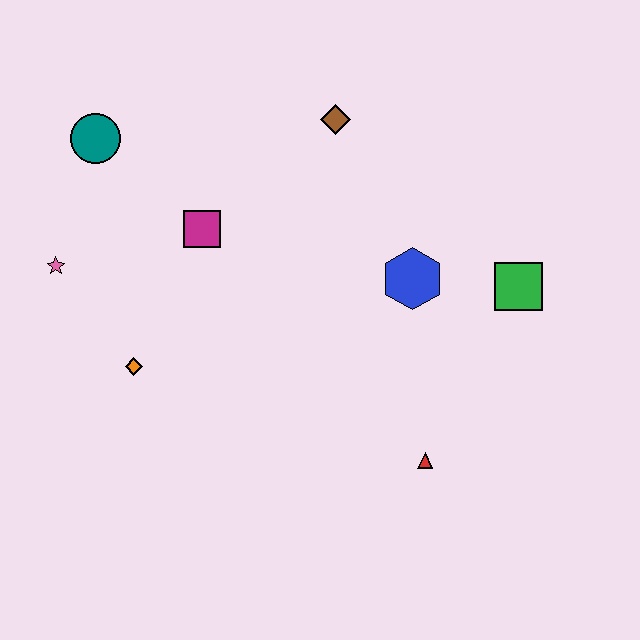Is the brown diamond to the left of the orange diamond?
No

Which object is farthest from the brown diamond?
The red triangle is farthest from the brown diamond.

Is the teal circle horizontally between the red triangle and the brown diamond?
No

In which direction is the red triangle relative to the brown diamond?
The red triangle is below the brown diamond.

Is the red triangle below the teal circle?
Yes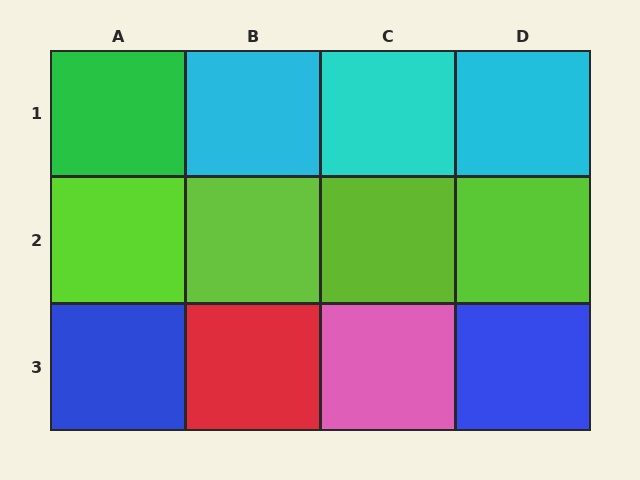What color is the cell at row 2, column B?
Lime.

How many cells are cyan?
3 cells are cyan.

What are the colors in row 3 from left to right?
Blue, red, pink, blue.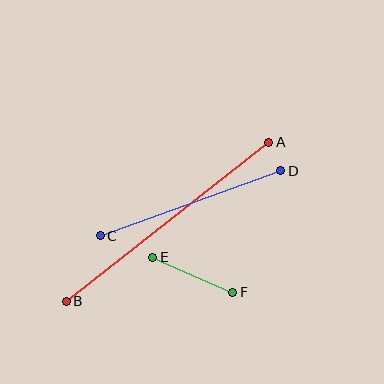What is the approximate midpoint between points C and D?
The midpoint is at approximately (191, 203) pixels.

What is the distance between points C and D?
The distance is approximately 192 pixels.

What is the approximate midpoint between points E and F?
The midpoint is at approximately (193, 275) pixels.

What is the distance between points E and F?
The distance is approximately 87 pixels.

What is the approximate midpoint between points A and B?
The midpoint is at approximately (168, 222) pixels.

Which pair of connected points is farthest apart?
Points A and B are farthest apart.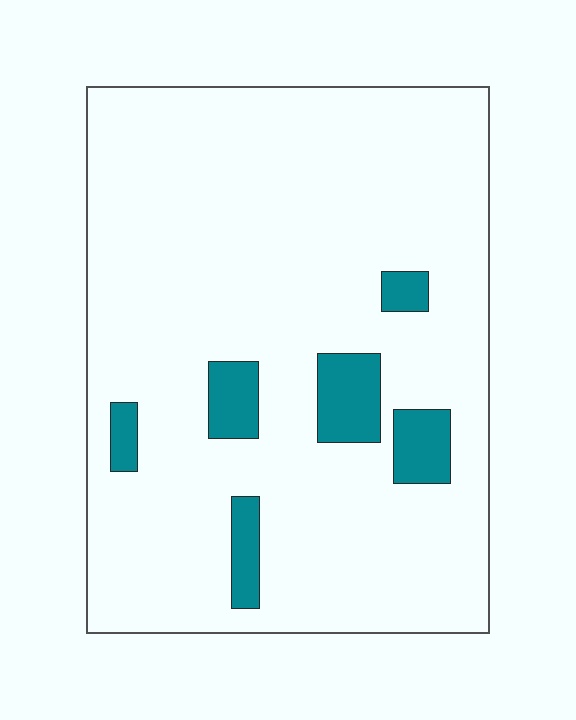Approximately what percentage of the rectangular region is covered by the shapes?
Approximately 10%.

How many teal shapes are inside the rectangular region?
6.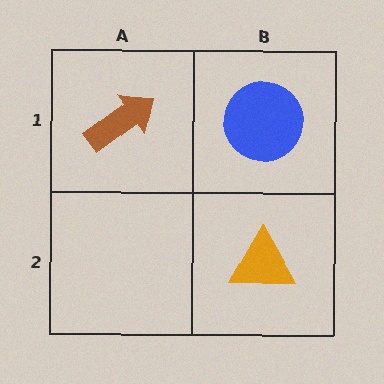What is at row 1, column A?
A brown arrow.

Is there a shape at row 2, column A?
No, that cell is empty.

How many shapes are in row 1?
2 shapes.